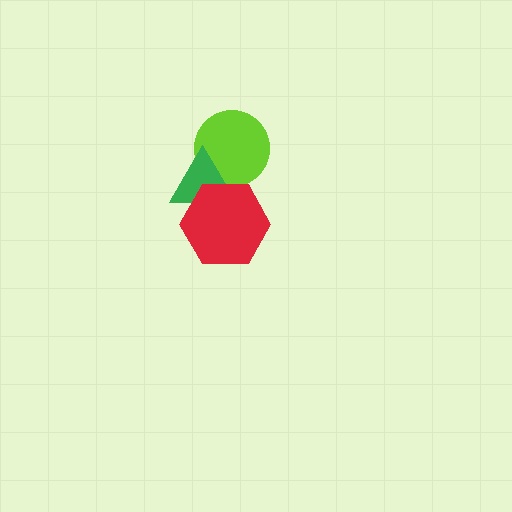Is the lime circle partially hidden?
Yes, it is partially covered by another shape.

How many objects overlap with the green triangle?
2 objects overlap with the green triangle.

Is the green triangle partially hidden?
Yes, it is partially covered by another shape.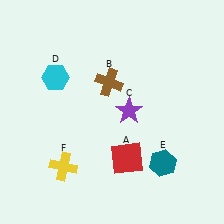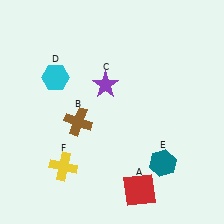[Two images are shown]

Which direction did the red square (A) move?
The red square (A) moved down.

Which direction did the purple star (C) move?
The purple star (C) moved up.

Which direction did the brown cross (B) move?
The brown cross (B) moved down.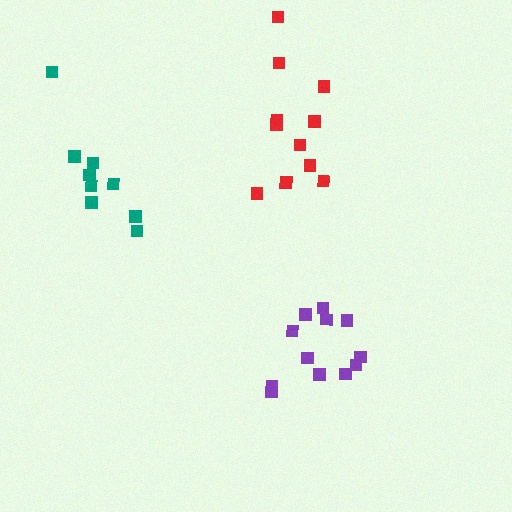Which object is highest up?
The red cluster is topmost.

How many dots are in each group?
Group 1: 11 dots, Group 2: 12 dots, Group 3: 9 dots (32 total).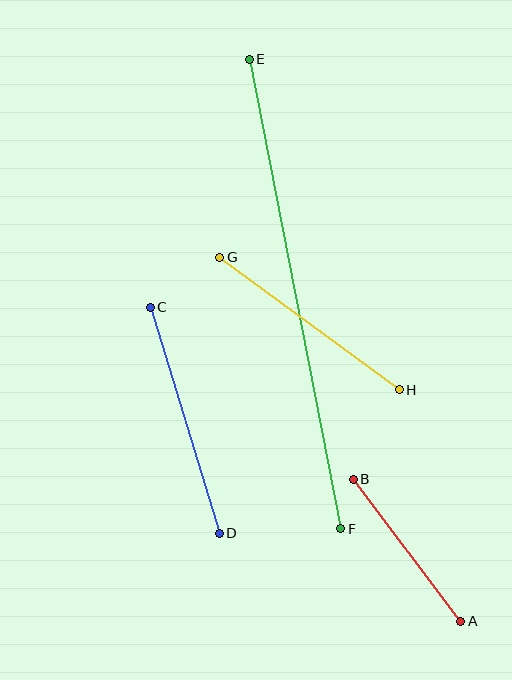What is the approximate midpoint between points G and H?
The midpoint is at approximately (309, 324) pixels.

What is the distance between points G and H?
The distance is approximately 223 pixels.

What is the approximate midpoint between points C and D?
The midpoint is at approximately (185, 420) pixels.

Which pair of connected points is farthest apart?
Points E and F are farthest apart.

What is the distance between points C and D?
The distance is approximately 236 pixels.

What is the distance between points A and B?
The distance is approximately 178 pixels.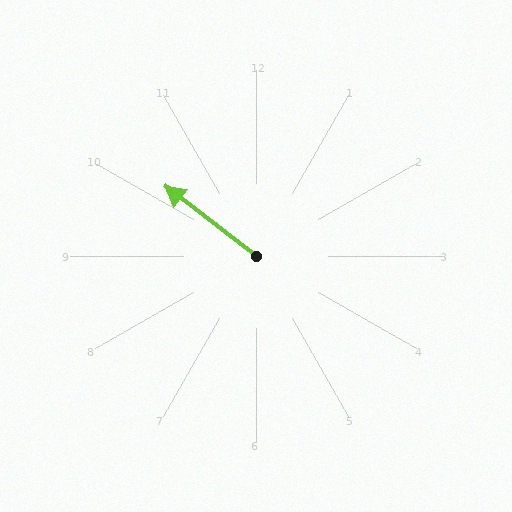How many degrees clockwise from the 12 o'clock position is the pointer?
Approximately 307 degrees.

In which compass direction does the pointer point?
Northwest.